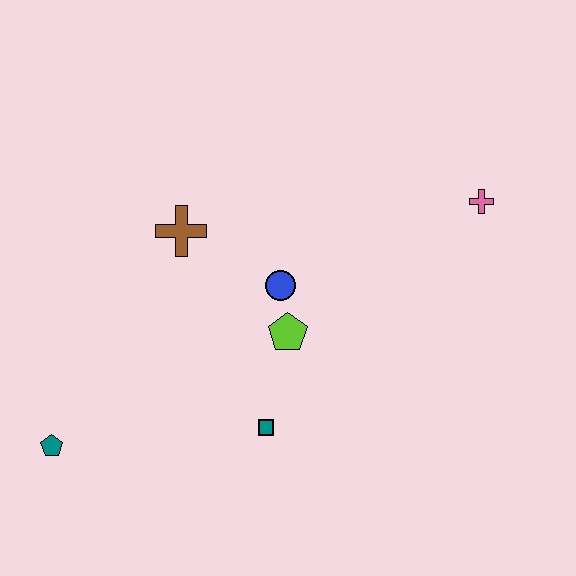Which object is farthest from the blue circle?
The teal pentagon is farthest from the blue circle.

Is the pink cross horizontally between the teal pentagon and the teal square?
No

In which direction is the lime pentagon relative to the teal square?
The lime pentagon is above the teal square.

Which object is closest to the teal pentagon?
The teal square is closest to the teal pentagon.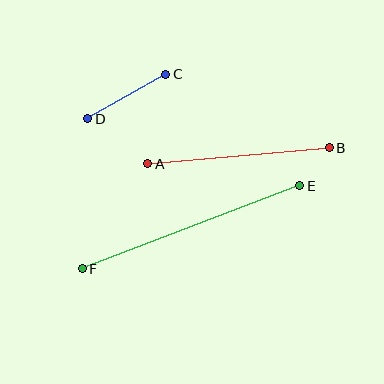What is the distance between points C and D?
The distance is approximately 90 pixels.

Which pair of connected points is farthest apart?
Points E and F are farthest apart.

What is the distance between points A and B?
The distance is approximately 182 pixels.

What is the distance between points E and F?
The distance is approximately 233 pixels.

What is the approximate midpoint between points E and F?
The midpoint is at approximately (191, 227) pixels.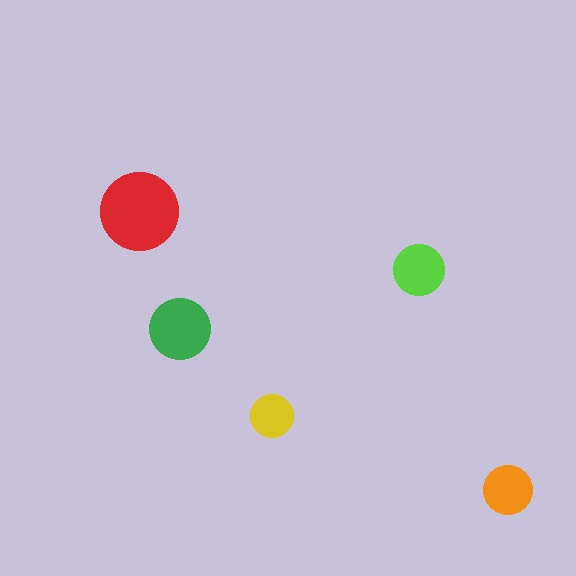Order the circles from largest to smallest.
the red one, the green one, the lime one, the orange one, the yellow one.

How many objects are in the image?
There are 5 objects in the image.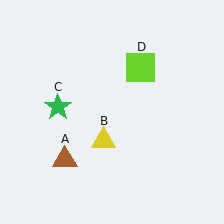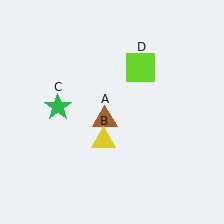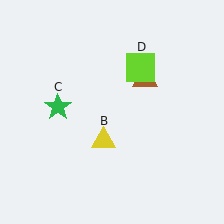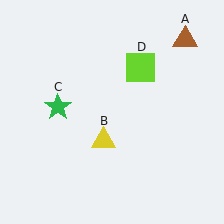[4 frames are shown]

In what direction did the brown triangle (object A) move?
The brown triangle (object A) moved up and to the right.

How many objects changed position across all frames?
1 object changed position: brown triangle (object A).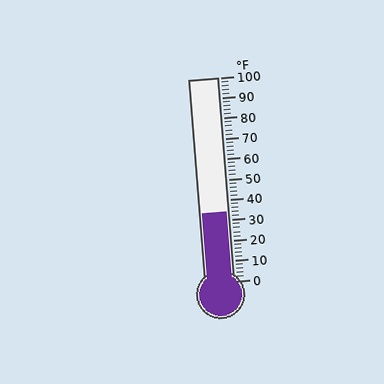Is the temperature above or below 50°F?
The temperature is below 50°F.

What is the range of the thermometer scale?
The thermometer scale ranges from 0°F to 100°F.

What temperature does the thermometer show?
The thermometer shows approximately 34°F.